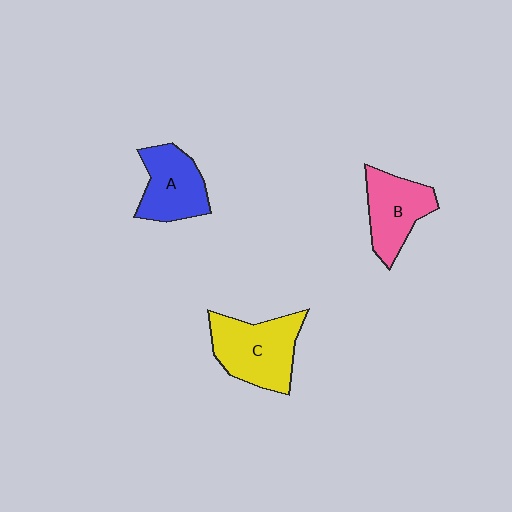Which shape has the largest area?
Shape C (yellow).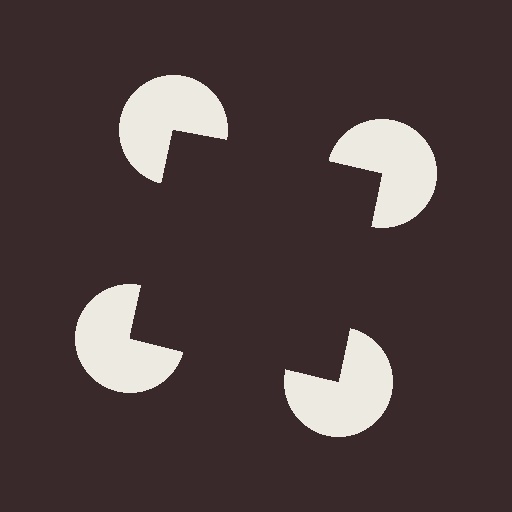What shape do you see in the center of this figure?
An illusory square — its edges are inferred from the aligned wedge cuts in the pac-man discs, not physically drawn.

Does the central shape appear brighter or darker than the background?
It typically appears slightly darker than the background, even though no actual brightness change is drawn.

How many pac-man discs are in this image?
There are 4 — one at each vertex of the illusory square.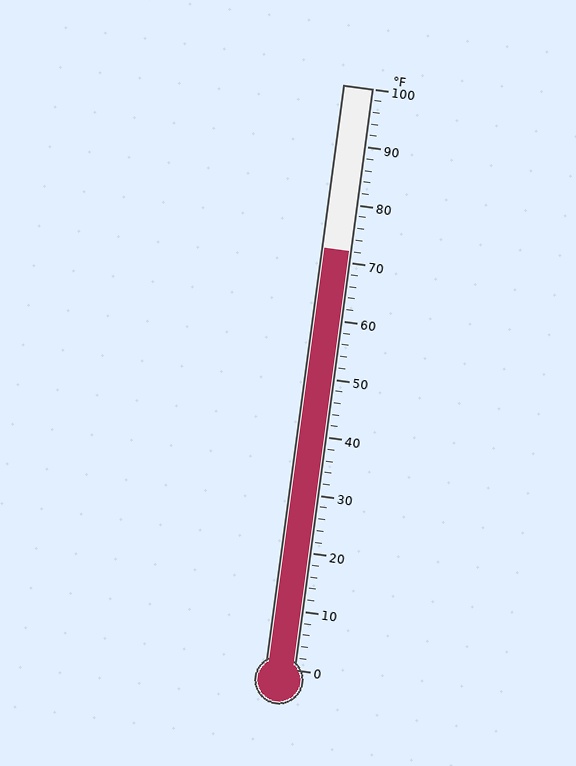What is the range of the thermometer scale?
The thermometer scale ranges from 0°F to 100°F.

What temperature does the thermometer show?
The thermometer shows approximately 72°F.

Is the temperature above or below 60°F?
The temperature is above 60°F.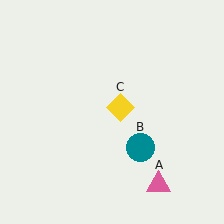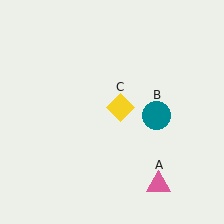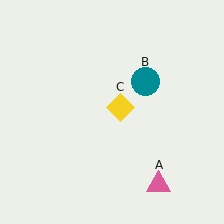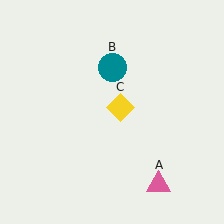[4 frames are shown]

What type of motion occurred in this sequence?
The teal circle (object B) rotated counterclockwise around the center of the scene.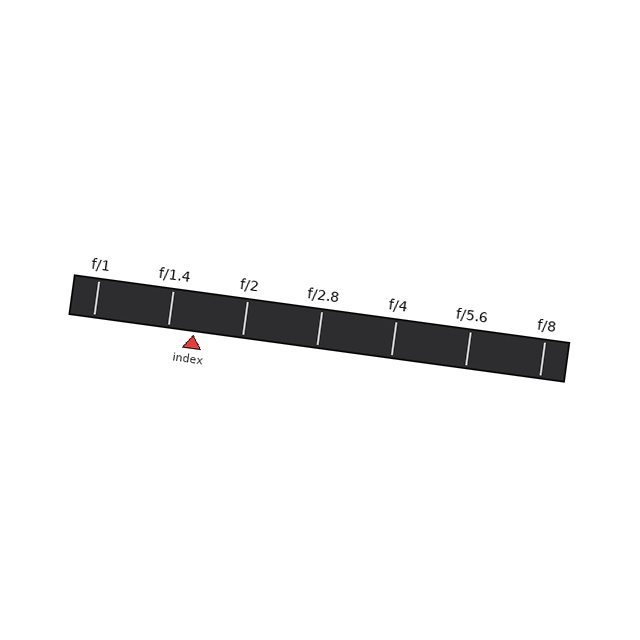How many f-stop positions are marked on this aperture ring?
There are 7 f-stop positions marked.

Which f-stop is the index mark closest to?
The index mark is closest to f/1.4.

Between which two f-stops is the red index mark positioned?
The index mark is between f/1.4 and f/2.